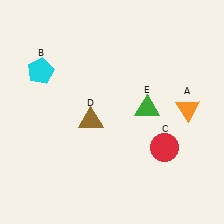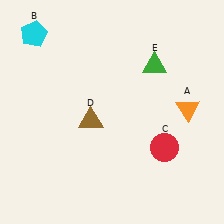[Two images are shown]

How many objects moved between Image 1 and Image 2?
2 objects moved between the two images.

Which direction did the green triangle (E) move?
The green triangle (E) moved up.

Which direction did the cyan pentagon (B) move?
The cyan pentagon (B) moved up.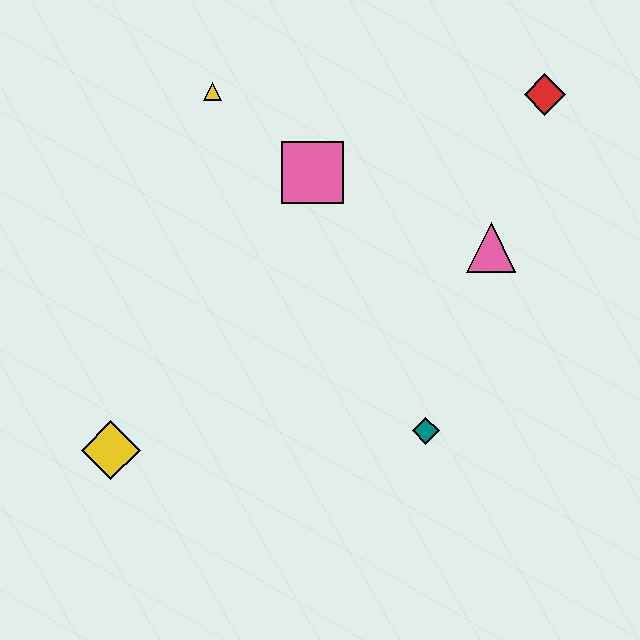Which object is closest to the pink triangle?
The red diamond is closest to the pink triangle.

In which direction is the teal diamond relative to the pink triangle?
The teal diamond is below the pink triangle.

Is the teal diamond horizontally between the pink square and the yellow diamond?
No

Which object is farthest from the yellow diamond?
The red diamond is farthest from the yellow diamond.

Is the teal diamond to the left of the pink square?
No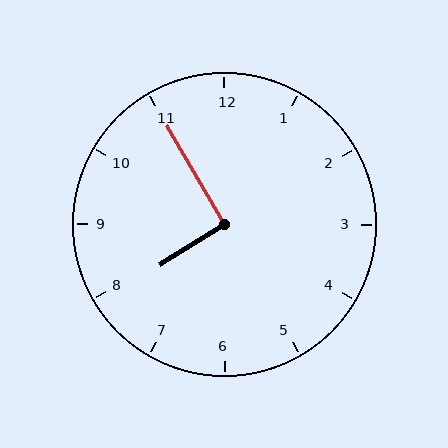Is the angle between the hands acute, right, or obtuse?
It is right.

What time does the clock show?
7:55.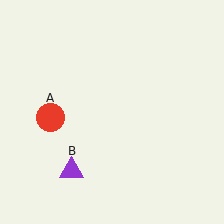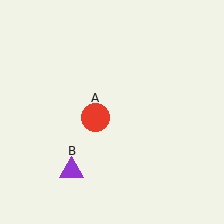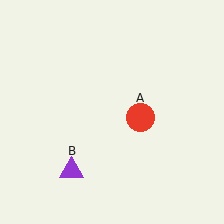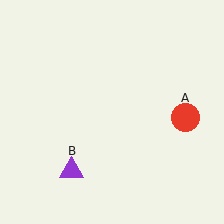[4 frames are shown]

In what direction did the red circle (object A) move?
The red circle (object A) moved right.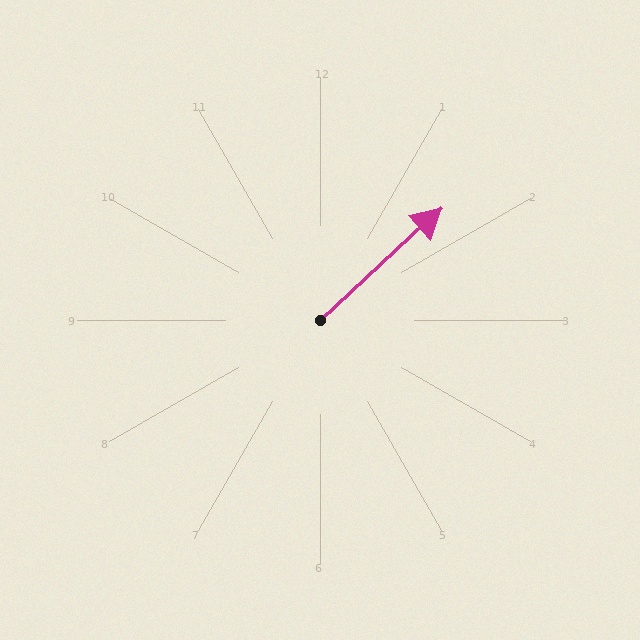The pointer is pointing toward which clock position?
Roughly 2 o'clock.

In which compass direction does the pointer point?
Northeast.